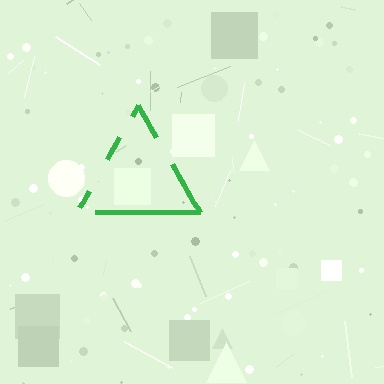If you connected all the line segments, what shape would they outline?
They would outline a triangle.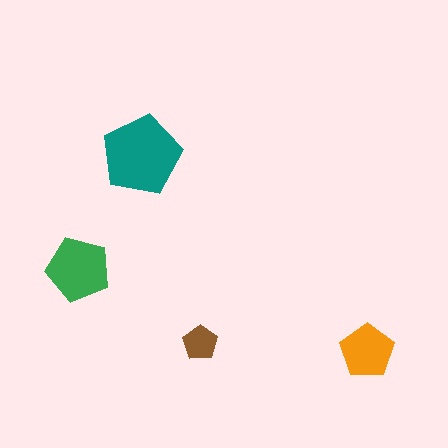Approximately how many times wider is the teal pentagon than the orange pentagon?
About 1.5 times wider.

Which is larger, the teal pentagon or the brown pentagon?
The teal one.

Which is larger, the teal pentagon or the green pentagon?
The teal one.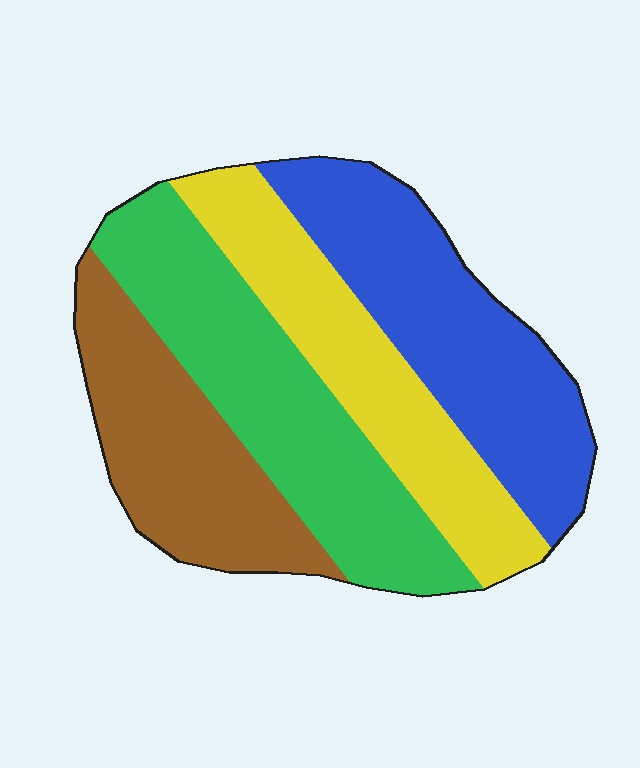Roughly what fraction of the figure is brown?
Brown takes up between a sixth and a third of the figure.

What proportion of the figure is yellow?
Yellow takes up between a sixth and a third of the figure.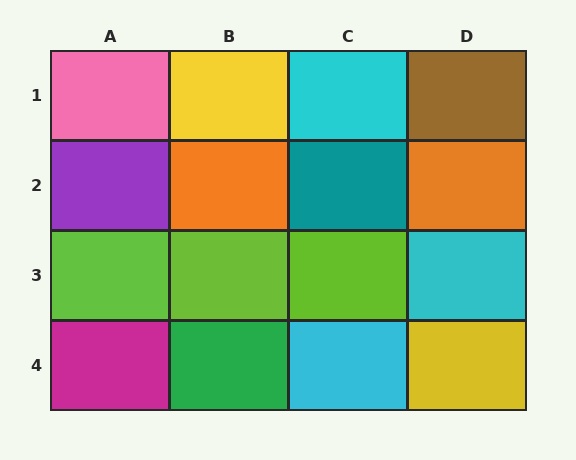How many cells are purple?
1 cell is purple.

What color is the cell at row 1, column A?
Pink.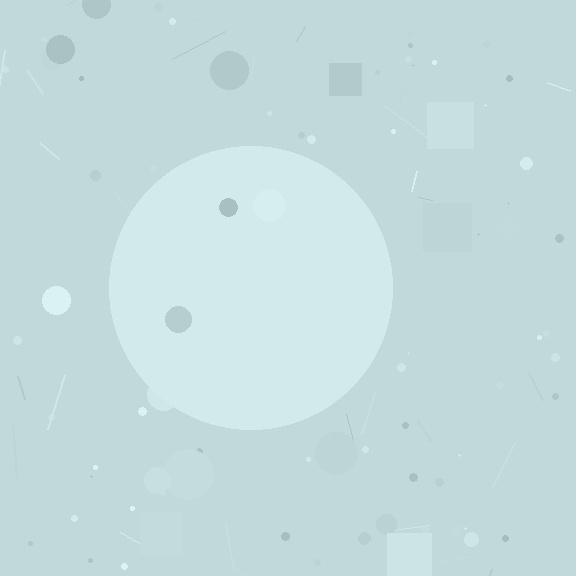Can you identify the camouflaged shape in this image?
The camouflaged shape is a circle.